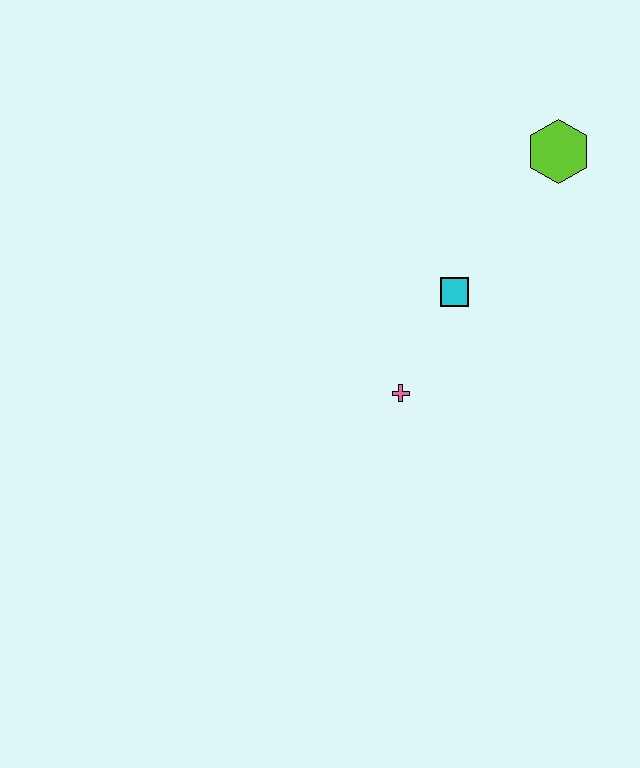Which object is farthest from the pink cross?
The lime hexagon is farthest from the pink cross.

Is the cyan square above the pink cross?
Yes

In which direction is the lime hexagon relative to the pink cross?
The lime hexagon is above the pink cross.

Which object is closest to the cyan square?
The pink cross is closest to the cyan square.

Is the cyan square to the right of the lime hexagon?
No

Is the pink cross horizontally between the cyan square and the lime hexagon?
No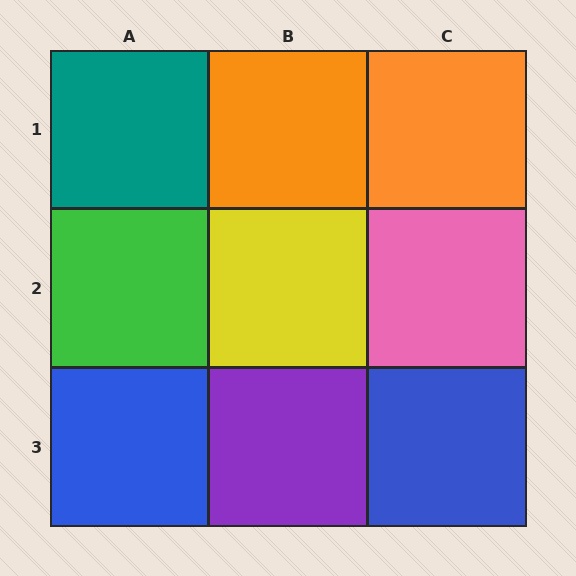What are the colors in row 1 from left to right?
Teal, orange, orange.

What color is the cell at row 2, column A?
Green.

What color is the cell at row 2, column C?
Pink.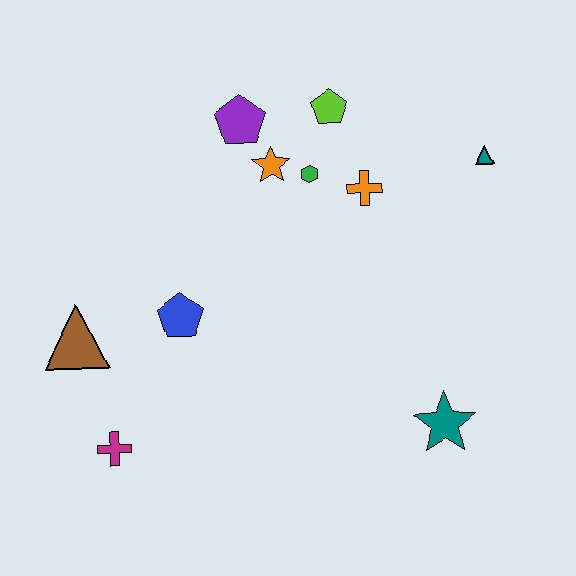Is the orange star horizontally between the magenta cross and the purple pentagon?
No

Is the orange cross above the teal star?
Yes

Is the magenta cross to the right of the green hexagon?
No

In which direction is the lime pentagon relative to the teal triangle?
The lime pentagon is to the left of the teal triangle.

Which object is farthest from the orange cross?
The magenta cross is farthest from the orange cross.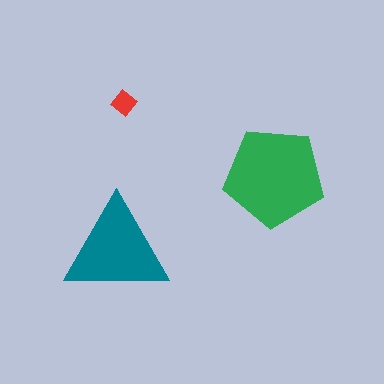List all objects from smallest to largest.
The red diamond, the teal triangle, the green pentagon.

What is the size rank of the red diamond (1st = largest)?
3rd.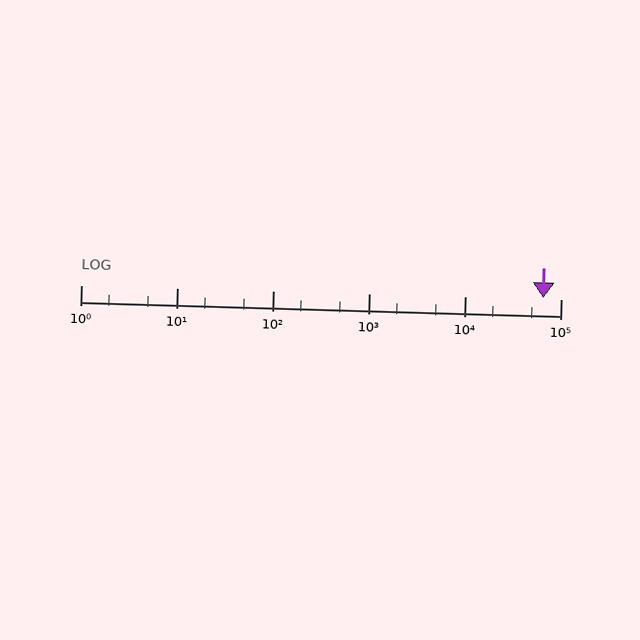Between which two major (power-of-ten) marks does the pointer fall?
The pointer is between 10000 and 100000.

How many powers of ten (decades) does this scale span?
The scale spans 5 decades, from 1 to 100000.